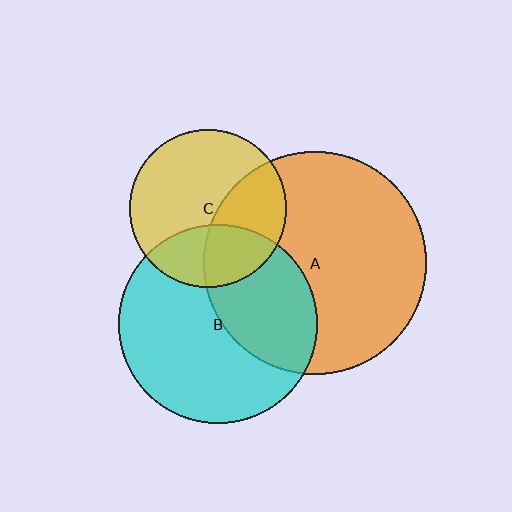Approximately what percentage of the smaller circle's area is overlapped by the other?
Approximately 35%.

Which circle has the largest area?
Circle A (orange).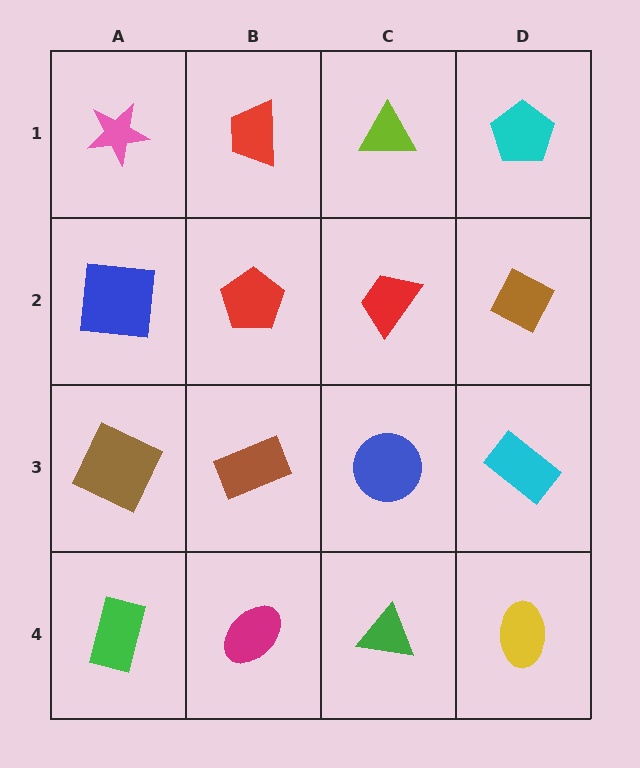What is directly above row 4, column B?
A brown rectangle.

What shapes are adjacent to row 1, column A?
A blue square (row 2, column A), a red trapezoid (row 1, column B).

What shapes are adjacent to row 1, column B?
A red pentagon (row 2, column B), a pink star (row 1, column A), a lime triangle (row 1, column C).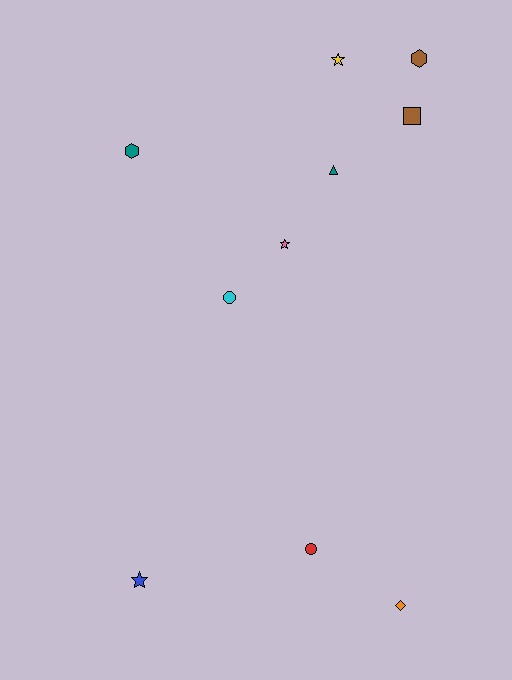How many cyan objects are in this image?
There is 1 cyan object.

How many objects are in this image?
There are 10 objects.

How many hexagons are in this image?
There are 2 hexagons.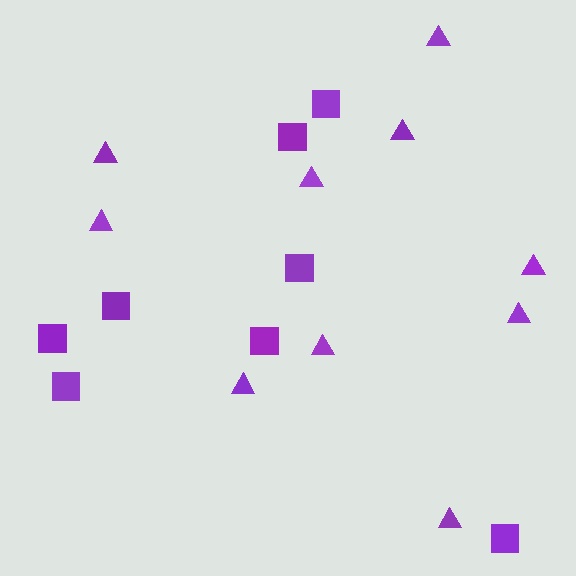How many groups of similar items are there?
There are 2 groups: one group of squares (8) and one group of triangles (10).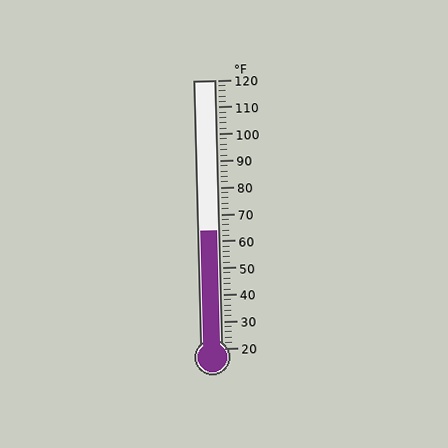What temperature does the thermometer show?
The thermometer shows approximately 64°F.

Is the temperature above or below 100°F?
The temperature is below 100°F.